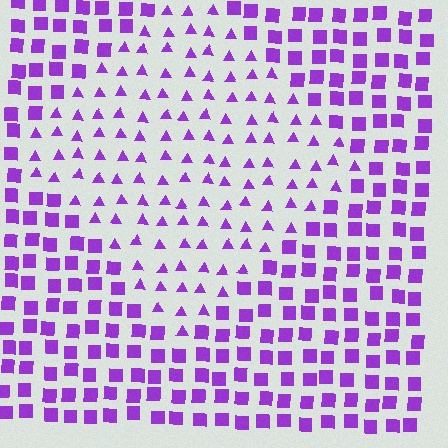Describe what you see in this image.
The image is filled with small purple elements arranged in a uniform grid. A diamond-shaped region contains triangles, while the surrounding area contains squares. The boundary is defined purely by the change in element shape.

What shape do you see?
I see a diamond.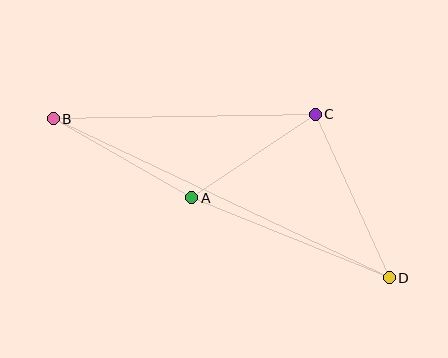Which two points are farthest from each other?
Points B and D are farthest from each other.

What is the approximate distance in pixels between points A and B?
The distance between A and B is approximately 159 pixels.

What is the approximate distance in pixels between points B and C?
The distance between B and C is approximately 262 pixels.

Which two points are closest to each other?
Points A and C are closest to each other.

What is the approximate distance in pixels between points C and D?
The distance between C and D is approximately 179 pixels.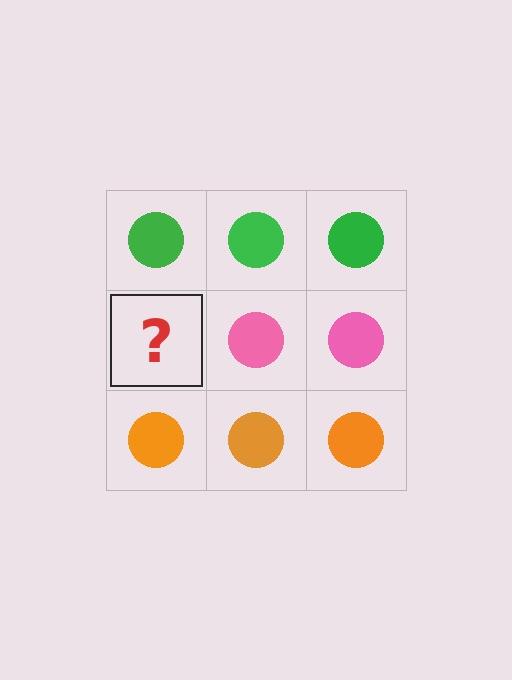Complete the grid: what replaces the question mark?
The question mark should be replaced with a pink circle.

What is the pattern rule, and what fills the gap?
The rule is that each row has a consistent color. The gap should be filled with a pink circle.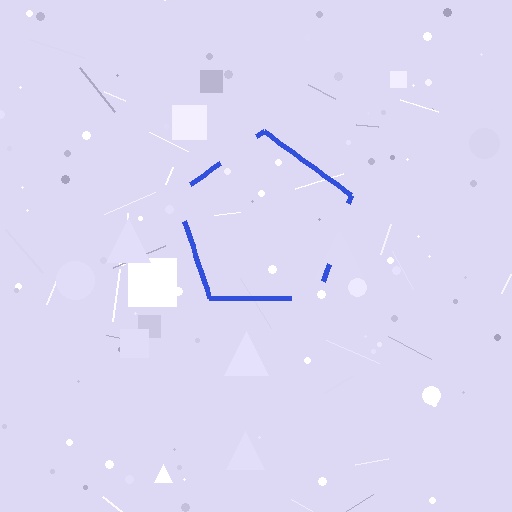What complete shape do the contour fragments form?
The contour fragments form a pentagon.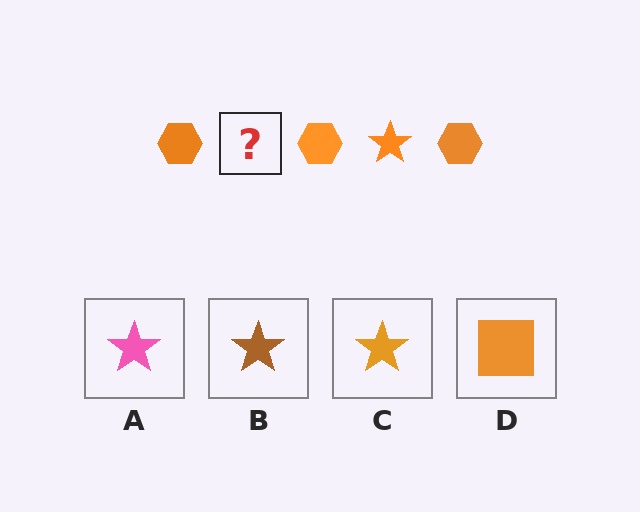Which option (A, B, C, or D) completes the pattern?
C.